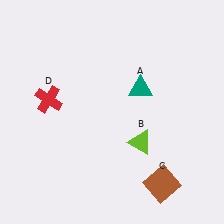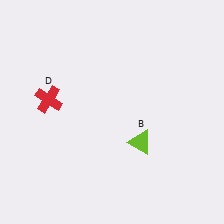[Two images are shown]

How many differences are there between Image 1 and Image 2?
There are 2 differences between the two images.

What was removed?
The teal triangle (A), the brown square (C) were removed in Image 2.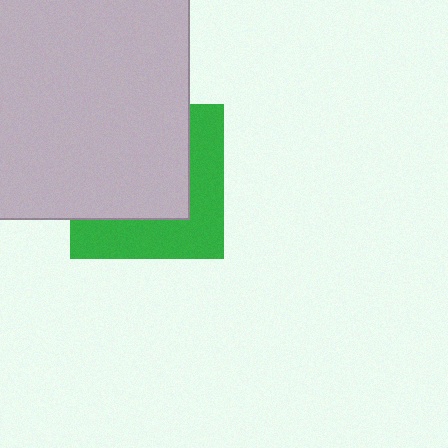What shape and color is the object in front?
The object in front is a light gray rectangle.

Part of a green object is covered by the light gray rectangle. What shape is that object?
It is a square.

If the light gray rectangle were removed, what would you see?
You would see the complete green square.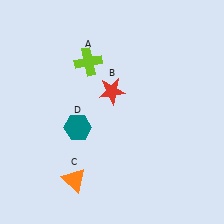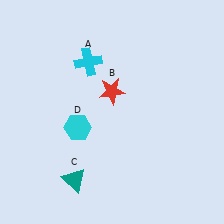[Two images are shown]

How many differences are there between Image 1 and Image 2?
There are 3 differences between the two images.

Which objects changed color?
A changed from lime to cyan. C changed from orange to teal. D changed from teal to cyan.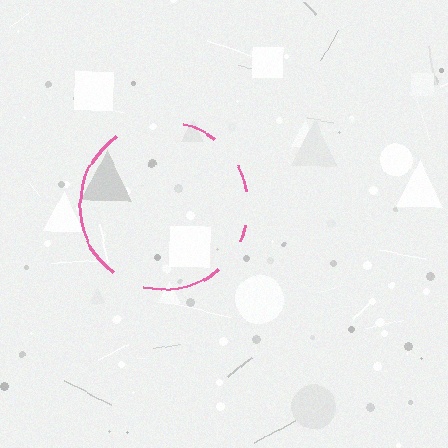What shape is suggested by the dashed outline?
The dashed outline suggests a circle.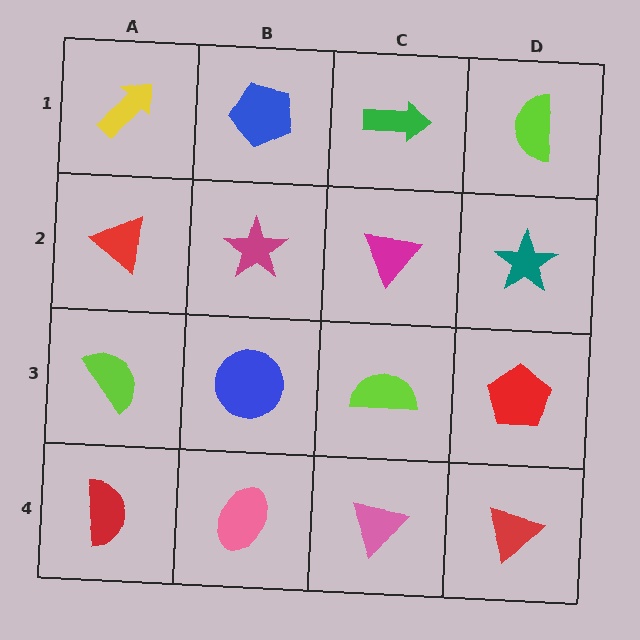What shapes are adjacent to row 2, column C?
A green arrow (row 1, column C), a lime semicircle (row 3, column C), a magenta star (row 2, column B), a teal star (row 2, column D).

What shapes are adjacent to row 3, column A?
A red triangle (row 2, column A), a red semicircle (row 4, column A), a blue circle (row 3, column B).